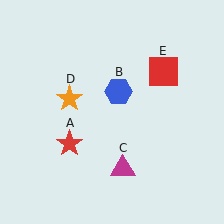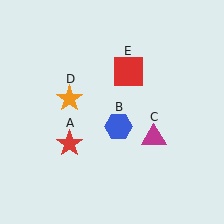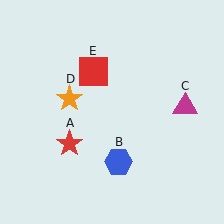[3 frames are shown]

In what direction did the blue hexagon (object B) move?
The blue hexagon (object B) moved down.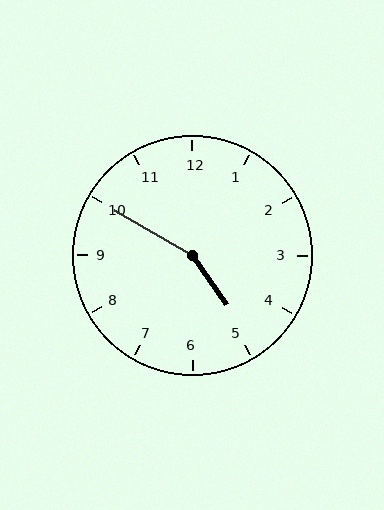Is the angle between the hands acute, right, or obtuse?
It is obtuse.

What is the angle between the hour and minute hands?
Approximately 155 degrees.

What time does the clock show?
4:50.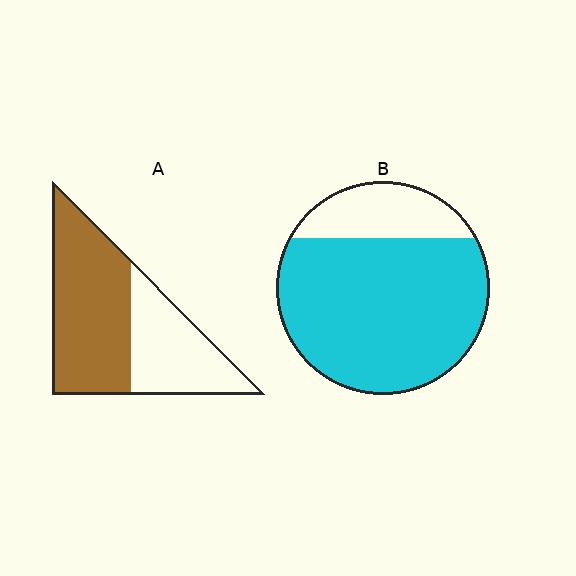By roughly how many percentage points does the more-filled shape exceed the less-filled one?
By roughly 20 percentage points (B over A).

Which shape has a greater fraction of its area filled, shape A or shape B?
Shape B.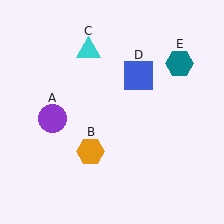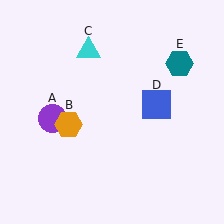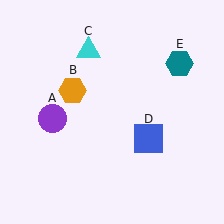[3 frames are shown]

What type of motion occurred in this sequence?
The orange hexagon (object B), blue square (object D) rotated clockwise around the center of the scene.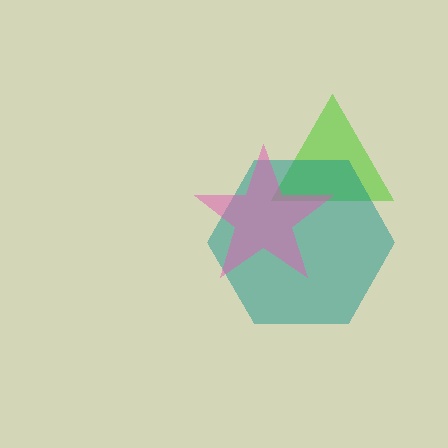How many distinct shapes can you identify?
There are 3 distinct shapes: a lime triangle, a teal hexagon, a pink star.